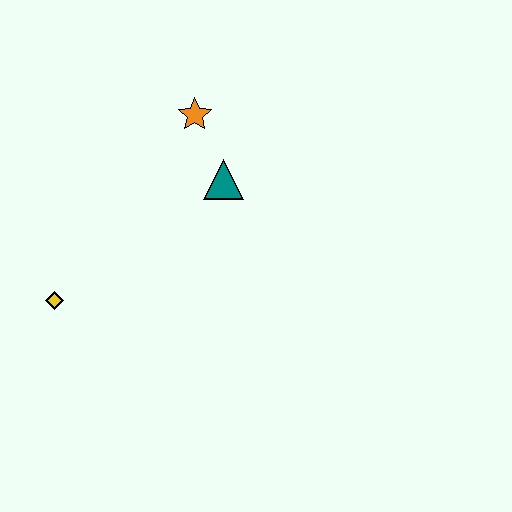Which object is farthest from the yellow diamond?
The orange star is farthest from the yellow diamond.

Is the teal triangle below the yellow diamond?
No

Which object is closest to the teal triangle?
The orange star is closest to the teal triangle.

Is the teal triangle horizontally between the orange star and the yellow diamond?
No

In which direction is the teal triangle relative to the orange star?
The teal triangle is below the orange star.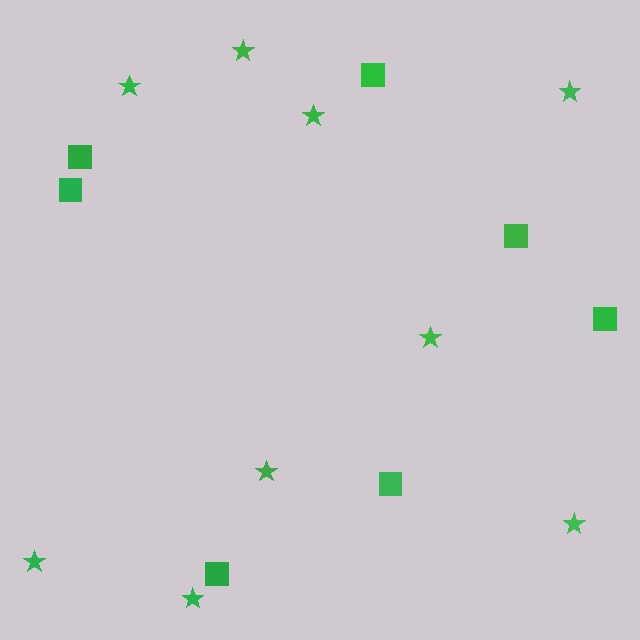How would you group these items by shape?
There are 2 groups: one group of squares (7) and one group of stars (9).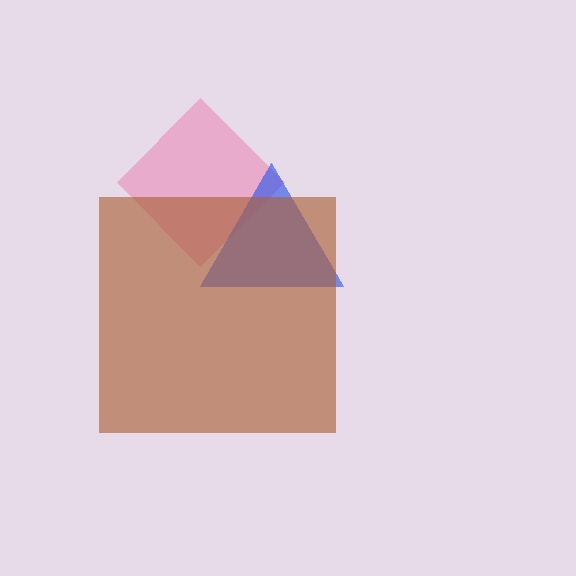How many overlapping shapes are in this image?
There are 3 overlapping shapes in the image.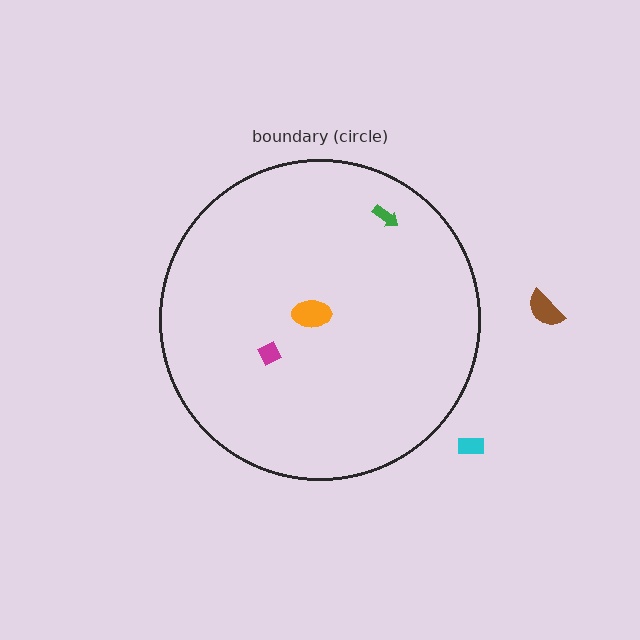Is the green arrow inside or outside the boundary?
Inside.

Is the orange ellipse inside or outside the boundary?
Inside.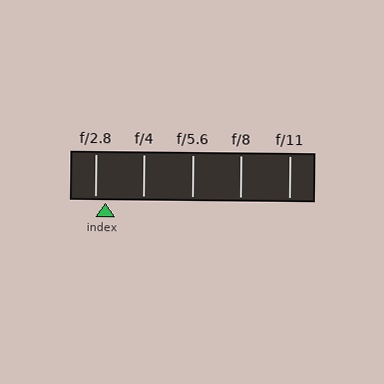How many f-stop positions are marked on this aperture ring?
There are 5 f-stop positions marked.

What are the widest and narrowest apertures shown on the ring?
The widest aperture shown is f/2.8 and the narrowest is f/11.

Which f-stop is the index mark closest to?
The index mark is closest to f/2.8.